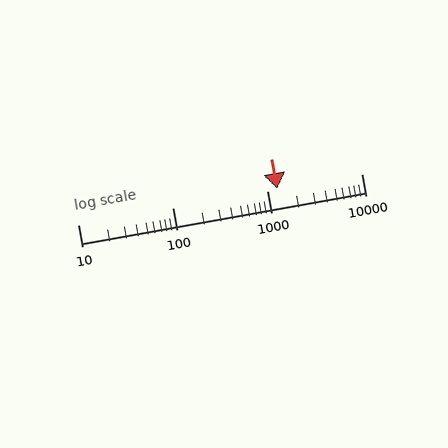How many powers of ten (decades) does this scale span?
The scale spans 3 decades, from 10 to 10000.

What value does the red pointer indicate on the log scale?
The pointer indicates approximately 1300.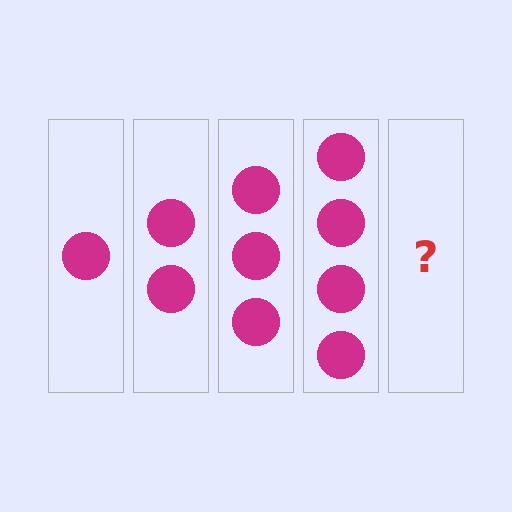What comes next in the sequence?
The next element should be 5 circles.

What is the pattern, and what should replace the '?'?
The pattern is that each step adds one more circle. The '?' should be 5 circles.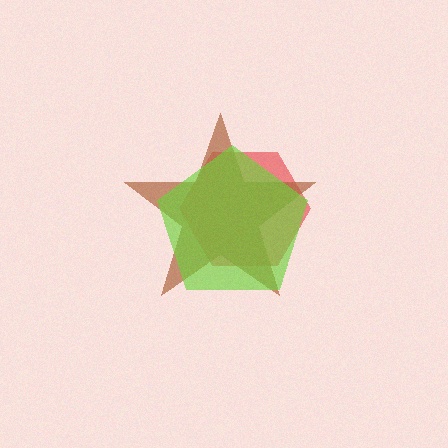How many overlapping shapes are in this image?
There are 3 overlapping shapes in the image.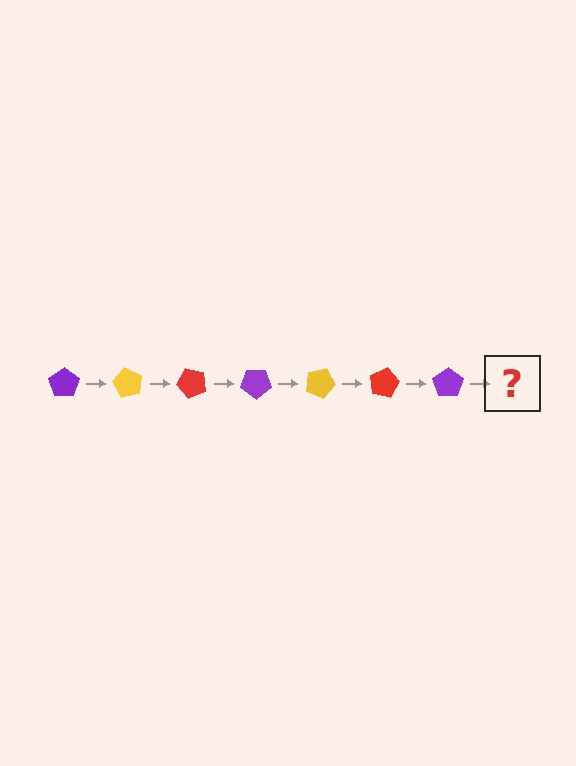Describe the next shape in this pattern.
It should be a yellow pentagon, rotated 420 degrees from the start.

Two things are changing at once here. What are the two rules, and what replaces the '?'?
The two rules are that it rotates 60 degrees each step and the color cycles through purple, yellow, and red. The '?' should be a yellow pentagon, rotated 420 degrees from the start.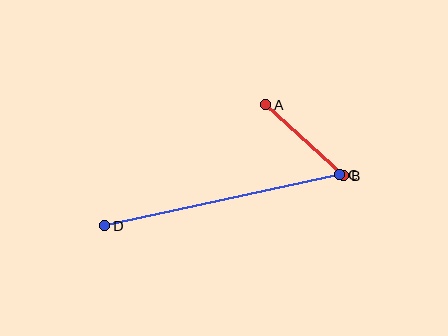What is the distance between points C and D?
The distance is approximately 240 pixels.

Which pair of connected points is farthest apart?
Points C and D are farthest apart.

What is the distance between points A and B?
The distance is approximately 105 pixels.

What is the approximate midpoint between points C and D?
The midpoint is at approximately (222, 200) pixels.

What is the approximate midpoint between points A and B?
The midpoint is at approximately (304, 140) pixels.